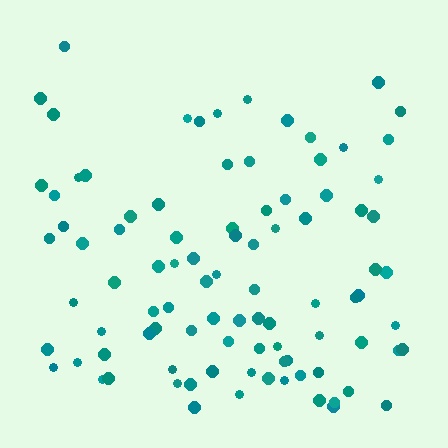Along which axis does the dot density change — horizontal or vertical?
Vertical.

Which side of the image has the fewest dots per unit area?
The top.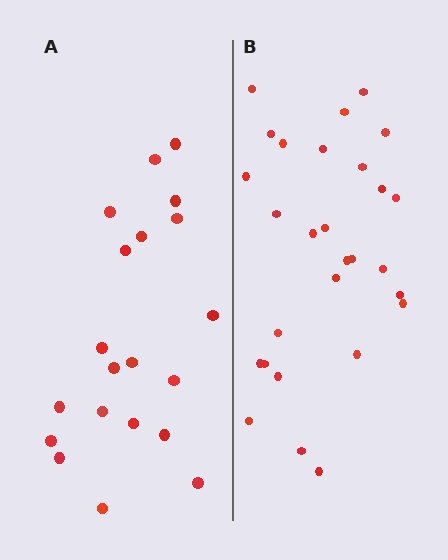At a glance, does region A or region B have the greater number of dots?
Region B (the right region) has more dots.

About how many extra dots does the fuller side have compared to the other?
Region B has roughly 8 or so more dots than region A.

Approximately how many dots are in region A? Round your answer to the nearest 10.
About 20 dots.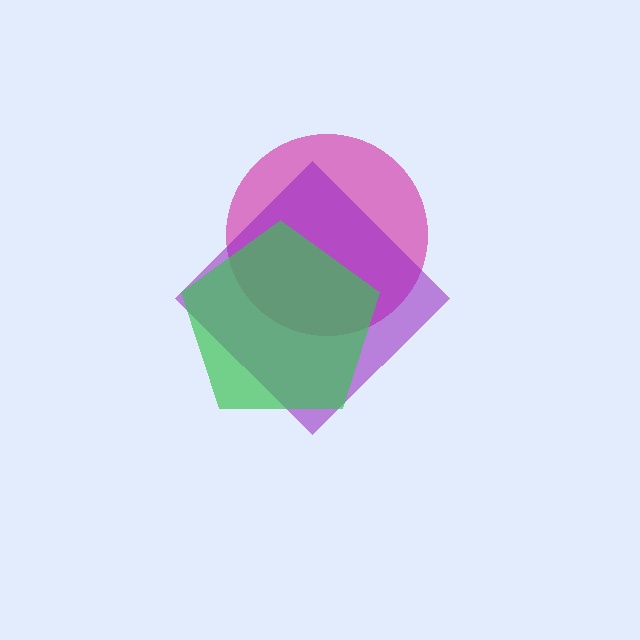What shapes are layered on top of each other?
The layered shapes are: a magenta circle, a purple diamond, a green pentagon.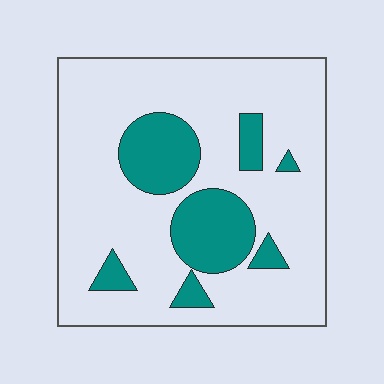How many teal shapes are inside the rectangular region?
7.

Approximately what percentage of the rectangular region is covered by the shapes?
Approximately 20%.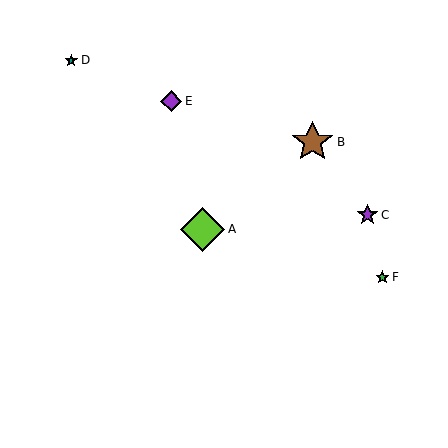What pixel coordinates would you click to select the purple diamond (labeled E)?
Click at (171, 101) to select the purple diamond E.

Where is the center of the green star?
The center of the green star is at (382, 277).